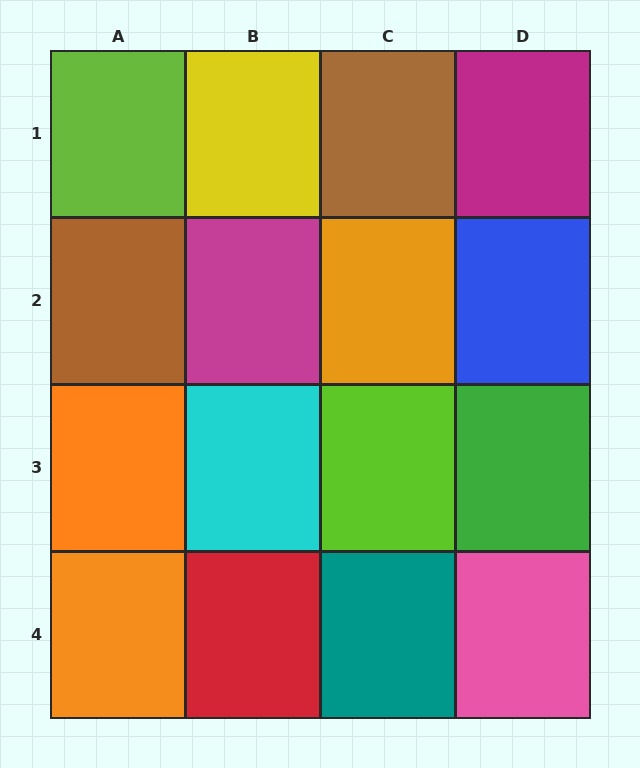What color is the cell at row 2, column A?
Brown.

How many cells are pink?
1 cell is pink.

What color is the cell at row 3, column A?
Orange.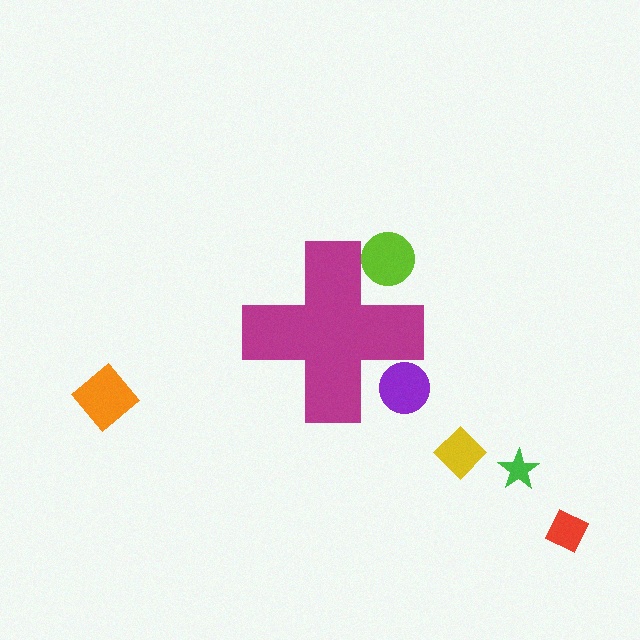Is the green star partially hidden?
No, the green star is fully visible.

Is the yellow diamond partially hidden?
No, the yellow diamond is fully visible.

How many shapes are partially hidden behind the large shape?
2 shapes are partially hidden.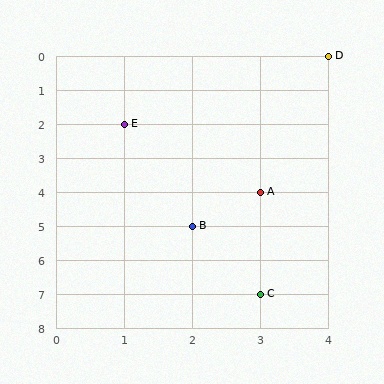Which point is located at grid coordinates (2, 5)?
Point B is at (2, 5).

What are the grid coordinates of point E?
Point E is at grid coordinates (1, 2).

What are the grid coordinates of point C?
Point C is at grid coordinates (3, 7).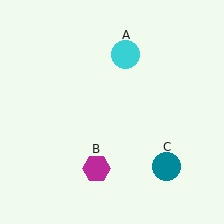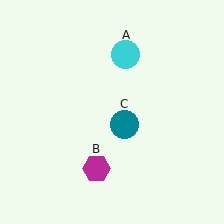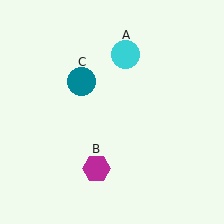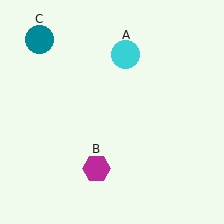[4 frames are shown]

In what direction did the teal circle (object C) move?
The teal circle (object C) moved up and to the left.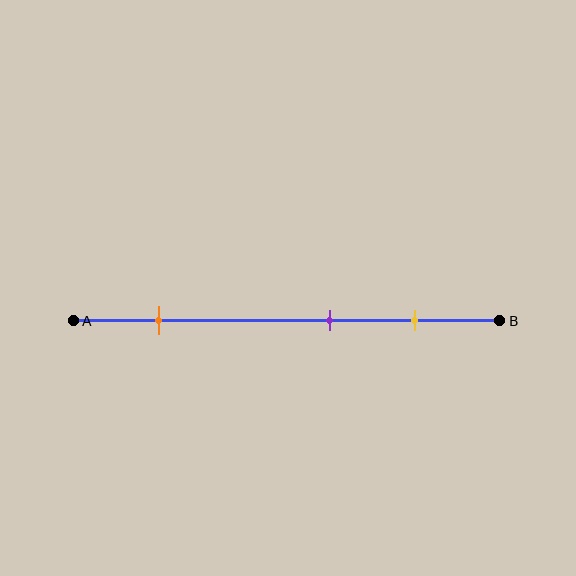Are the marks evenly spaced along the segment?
No, the marks are not evenly spaced.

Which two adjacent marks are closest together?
The purple and yellow marks are the closest adjacent pair.